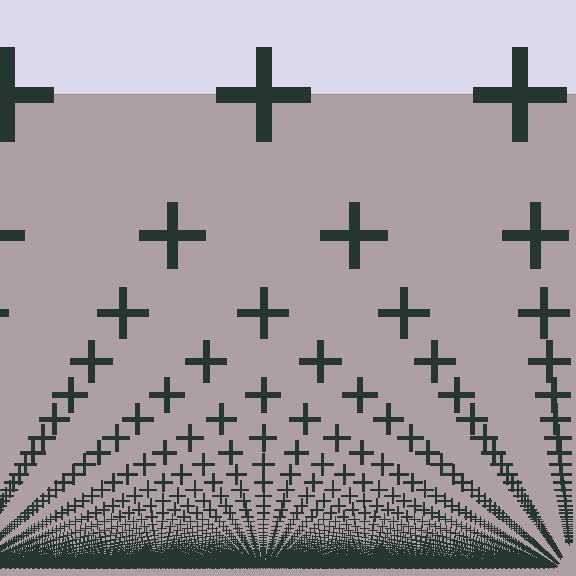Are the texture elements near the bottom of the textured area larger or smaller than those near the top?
Smaller. The gradient is inverted — elements near the bottom are smaller and denser.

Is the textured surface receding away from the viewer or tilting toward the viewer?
The surface appears to tilt toward the viewer. Texture elements get larger and sparser toward the top.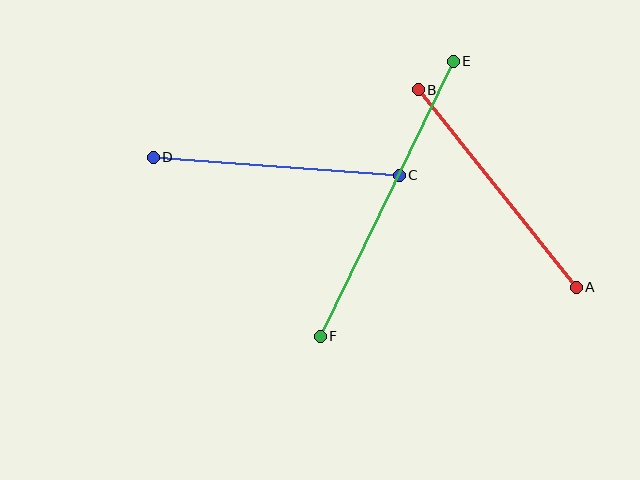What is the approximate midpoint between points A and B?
The midpoint is at approximately (497, 189) pixels.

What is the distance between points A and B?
The distance is approximately 253 pixels.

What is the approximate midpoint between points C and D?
The midpoint is at approximately (276, 166) pixels.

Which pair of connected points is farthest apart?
Points E and F are farthest apart.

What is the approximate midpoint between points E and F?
The midpoint is at approximately (387, 199) pixels.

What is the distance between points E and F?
The distance is approximately 306 pixels.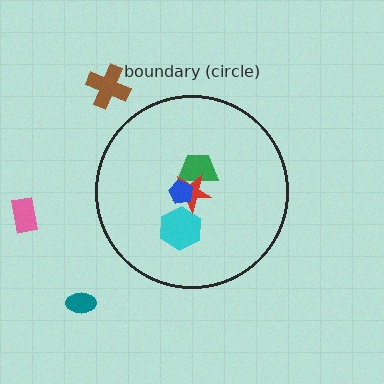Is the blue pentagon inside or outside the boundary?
Inside.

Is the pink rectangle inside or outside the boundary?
Outside.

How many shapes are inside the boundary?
4 inside, 3 outside.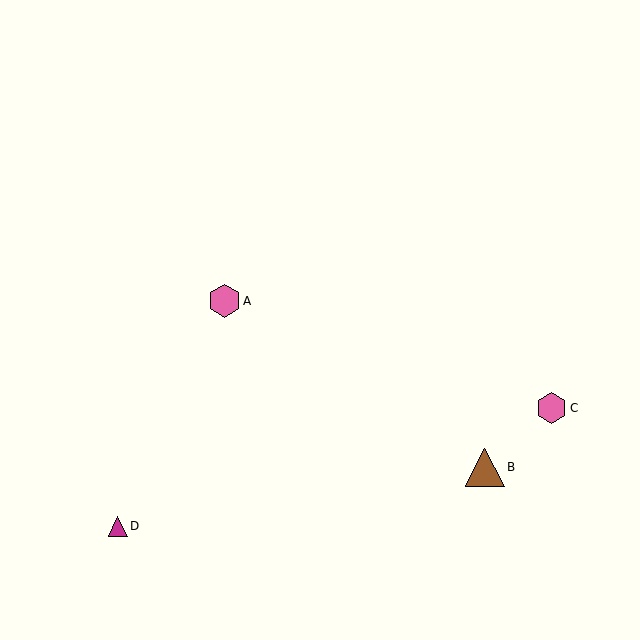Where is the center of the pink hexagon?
The center of the pink hexagon is at (224, 301).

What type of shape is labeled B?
Shape B is a brown triangle.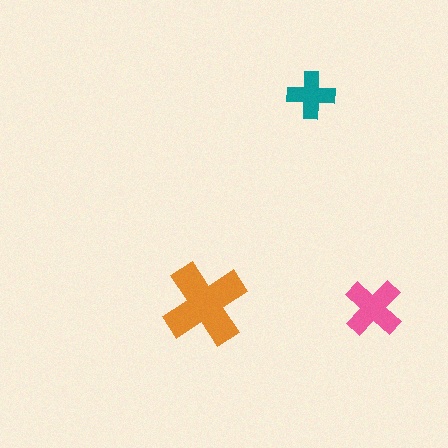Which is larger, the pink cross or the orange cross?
The orange one.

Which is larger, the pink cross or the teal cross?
The pink one.